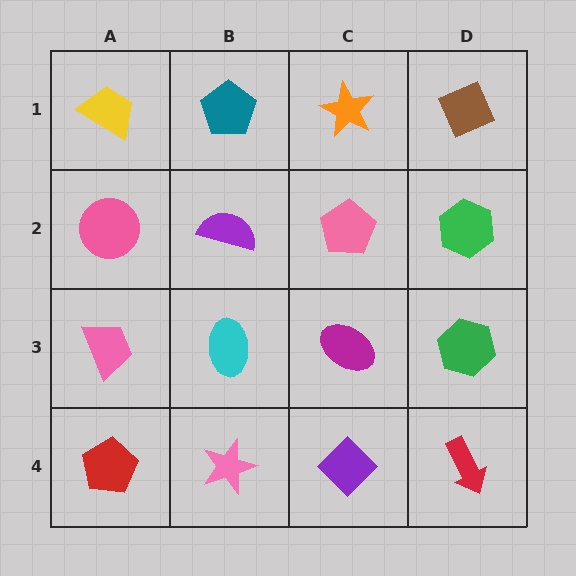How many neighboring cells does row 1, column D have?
2.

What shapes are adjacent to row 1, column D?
A green hexagon (row 2, column D), an orange star (row 1, column C).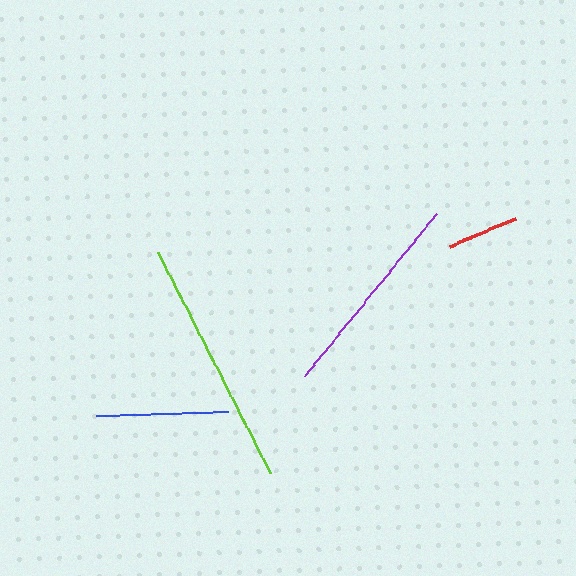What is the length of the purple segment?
The purple segment is approximately 210 pixels long.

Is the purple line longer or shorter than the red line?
The purple line is longer than the red line.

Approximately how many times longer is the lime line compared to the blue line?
The lime line is approximately 1.9 times the length of the blue line.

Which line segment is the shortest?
The red line is the shortest at approximately 71 pixels.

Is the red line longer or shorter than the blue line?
The blue line is longer than the red line.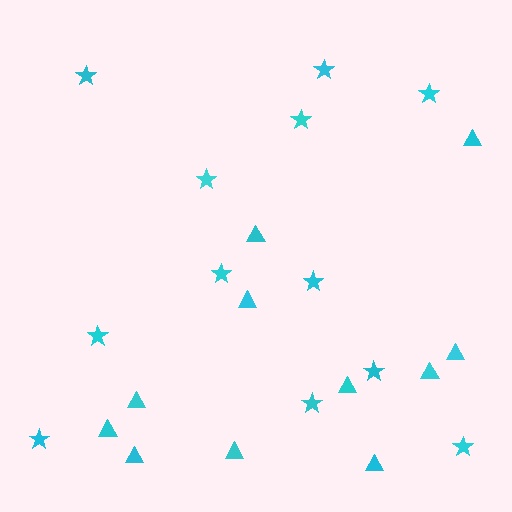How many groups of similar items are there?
There are 2 groups: one group of stars (12) and one group of triangles (11).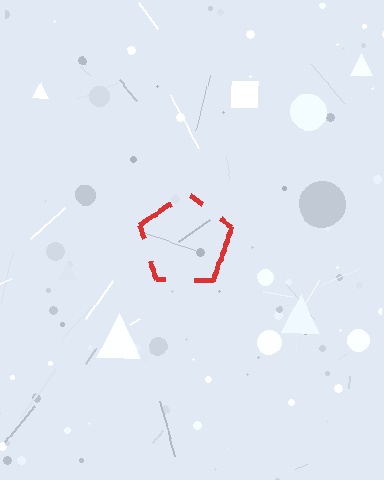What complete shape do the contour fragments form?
The contour fragments form a pentagon.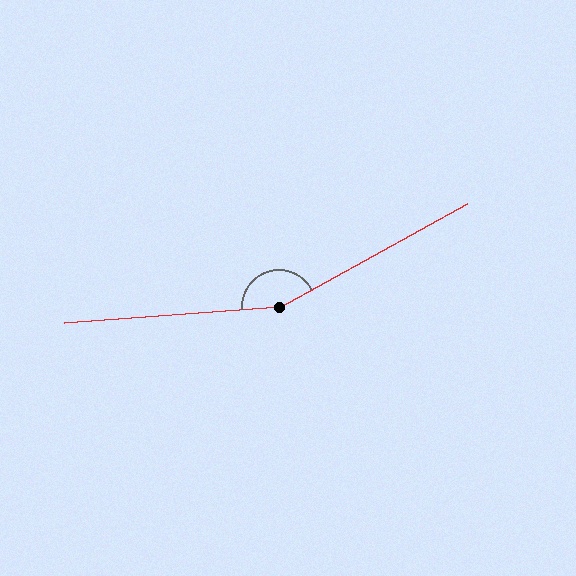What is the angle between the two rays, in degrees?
Approximately 156 degrees.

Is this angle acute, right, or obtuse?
It is obtuse.